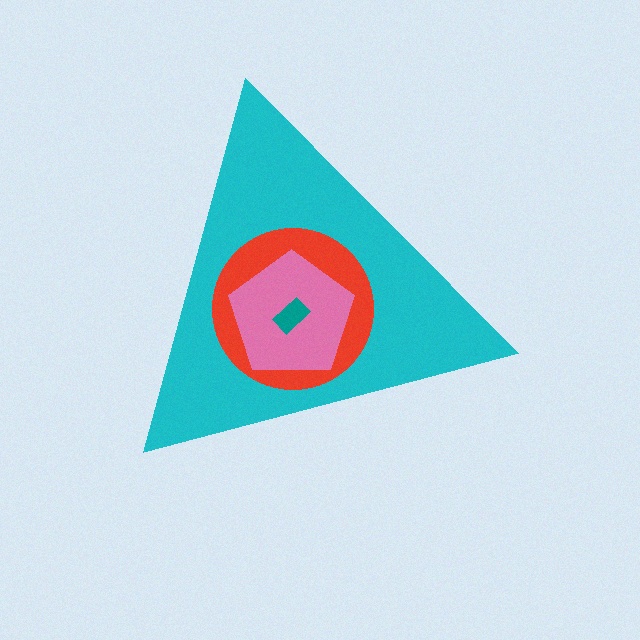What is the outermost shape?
The cyan triangle.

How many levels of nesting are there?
4.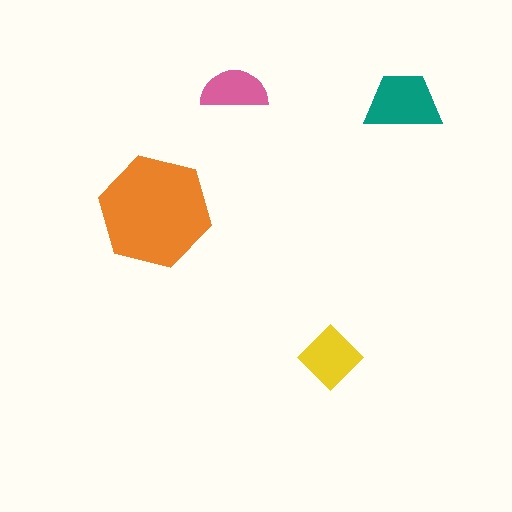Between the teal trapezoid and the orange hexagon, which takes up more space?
The orange hexagon.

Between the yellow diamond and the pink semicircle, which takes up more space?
The yellow diamond.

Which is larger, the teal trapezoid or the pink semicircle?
The teal trapezoid.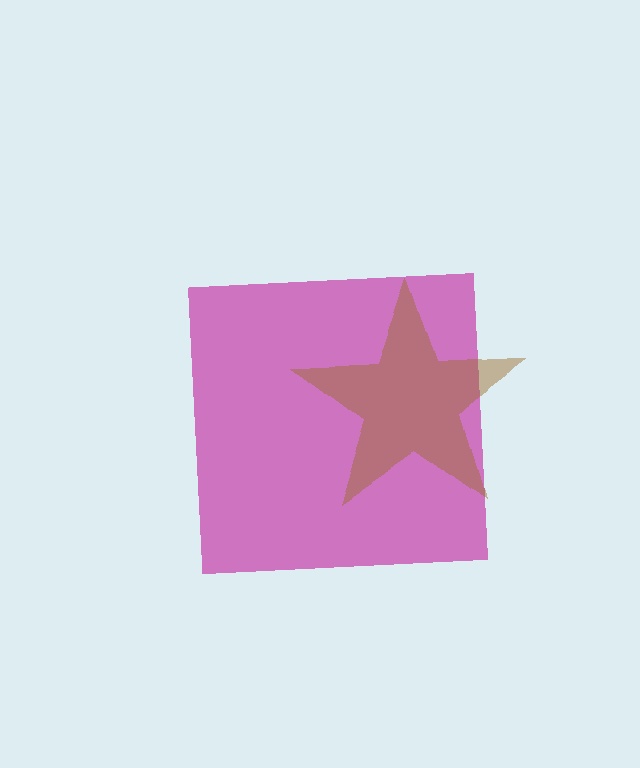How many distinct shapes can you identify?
There are 2 distinct shapes: a magenta square, a brown star.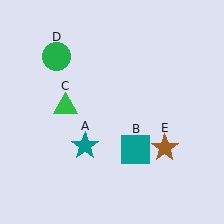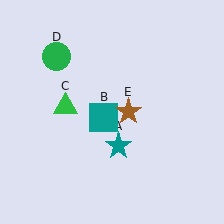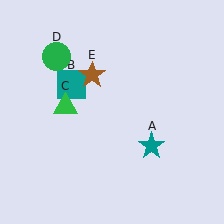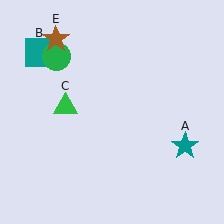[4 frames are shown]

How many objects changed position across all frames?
3 objects changed position: teal star (object A), teal square (object B), brown star (object E).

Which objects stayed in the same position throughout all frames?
Green triangle (object C) and green circle (object D) remained stationary.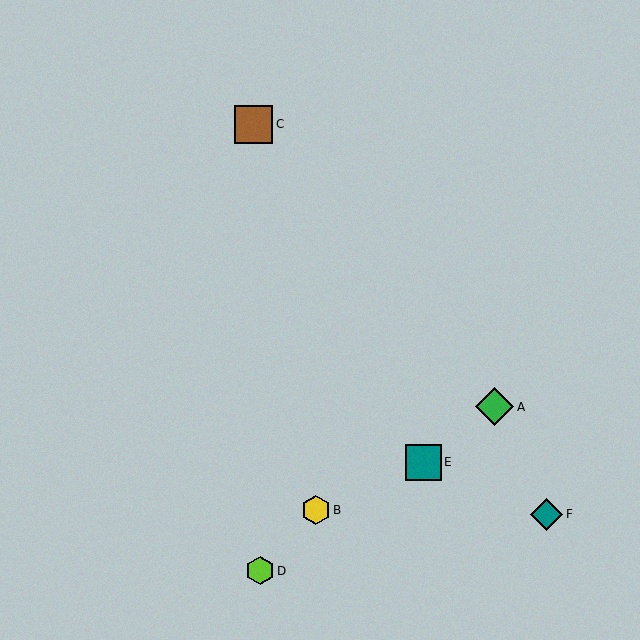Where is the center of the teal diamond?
The center of the teal diamond is at (547, 514).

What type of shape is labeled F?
Shape F is a teal diamond.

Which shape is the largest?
The green diamond (labeled A) is the largest.